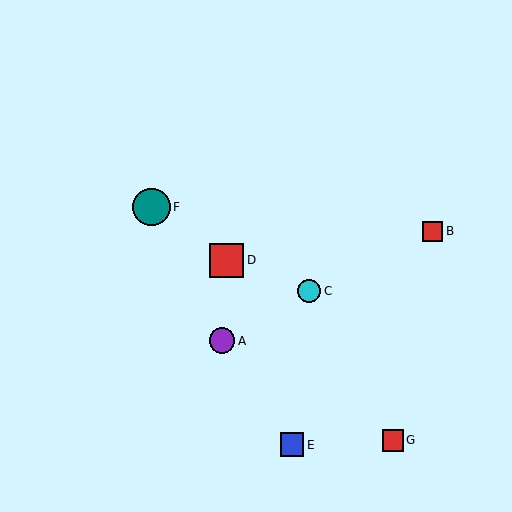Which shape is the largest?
The teal circle (labeled F) is the largest.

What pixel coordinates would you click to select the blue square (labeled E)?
Click at (292, 445) to select the blue square E.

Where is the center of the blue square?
The center of the blue square is at (292, 445).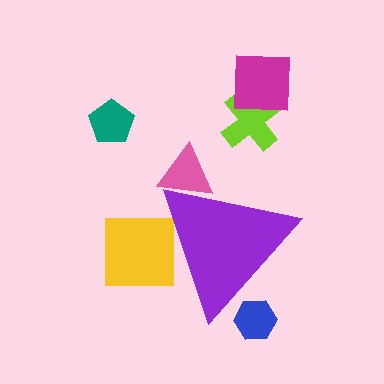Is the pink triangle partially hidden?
Yes, the pink triangle is partially hidden behind the purple triangle.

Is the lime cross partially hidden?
No, the lime cross is fully visible.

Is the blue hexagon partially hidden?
Yes, the blue hexagon is partially hidden behind the purple triangle.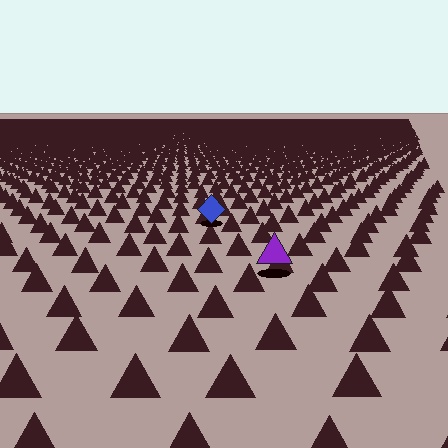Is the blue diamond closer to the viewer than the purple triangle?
No. The purple triangle is closer — you can tell from the texture gradient: the ground texture is coarser near it.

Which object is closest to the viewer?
The purple triangle is closest. The texture marks near it are larger and more spread out.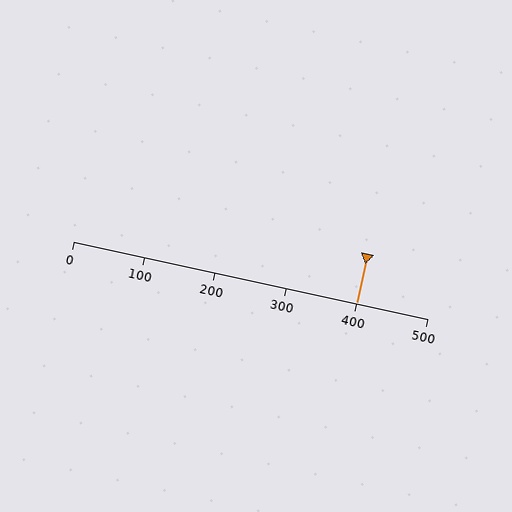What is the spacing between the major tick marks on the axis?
The major ticks are spaced 100 apart.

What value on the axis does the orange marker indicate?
The marker indicates approximately 400.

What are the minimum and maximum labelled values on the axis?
The axis runs from 0 to 500.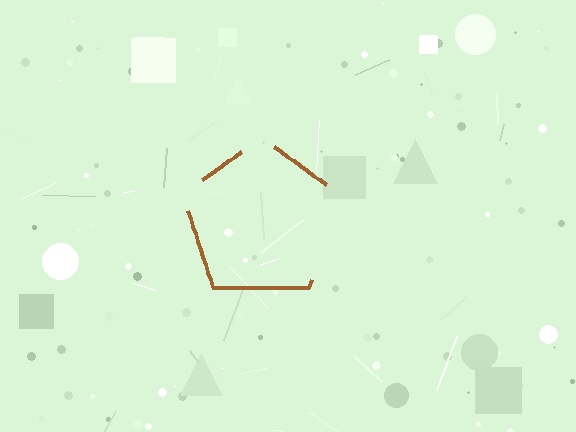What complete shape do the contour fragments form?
The contour fragments form a pentagon.